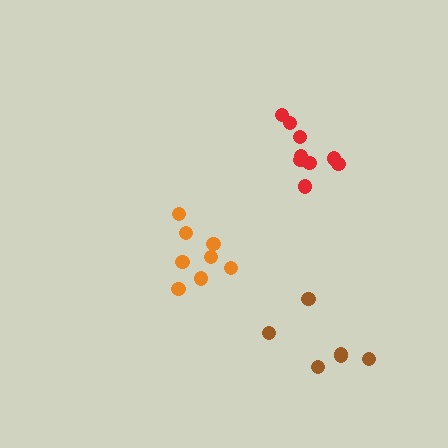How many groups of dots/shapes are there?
There are 3 groups.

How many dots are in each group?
Group 1: 6 dots, Group 2: 8 dots, Group 3: 9 dots (23 total).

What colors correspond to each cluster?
The clusters are colored: brown, orange, red.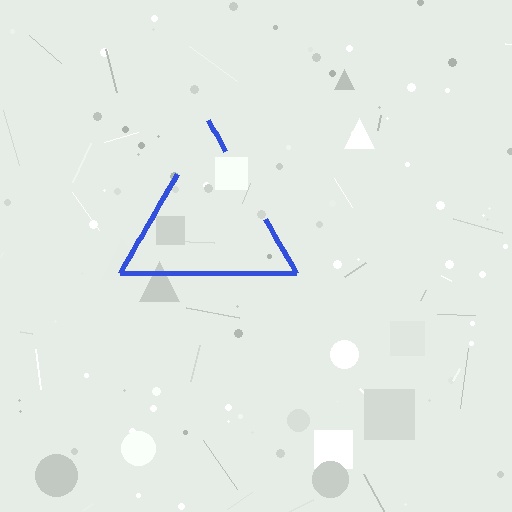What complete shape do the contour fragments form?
The contour fragments form a triangle.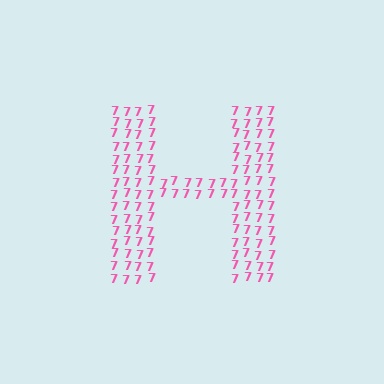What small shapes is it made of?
It is made of small digit 7's.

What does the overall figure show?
The overall figure shows the letter H.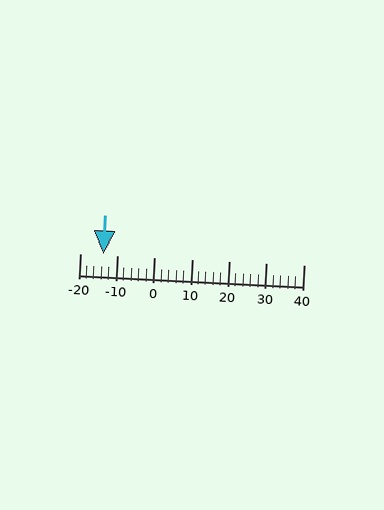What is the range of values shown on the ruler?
The ruler shows values from -20 to 40.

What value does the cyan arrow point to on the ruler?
The cyan arrow points to approximately -14.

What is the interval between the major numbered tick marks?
The major tick marks are spaced 10 units apart.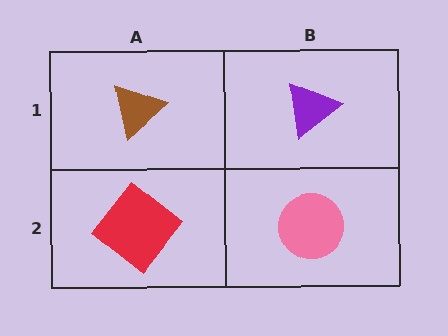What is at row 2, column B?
A pink circle.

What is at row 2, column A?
A red diamond.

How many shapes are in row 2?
2 shapes.